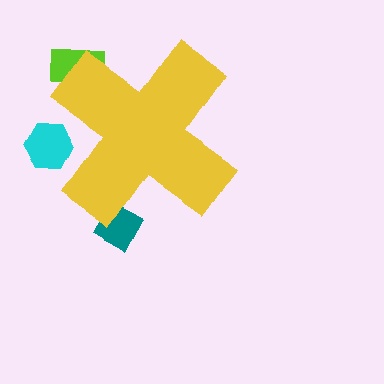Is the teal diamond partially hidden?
Yes, the teal diamond is partially hidden behind the yellow cross.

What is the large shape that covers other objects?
A yellow cross.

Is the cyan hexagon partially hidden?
Yes, the cyan hexagon is partially hidden behind the yellow cross.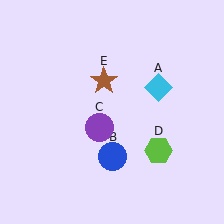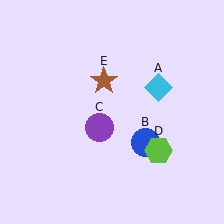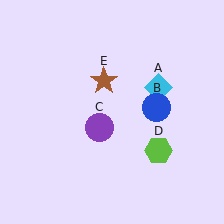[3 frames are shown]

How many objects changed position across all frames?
1 object changed position: blue circle (object B).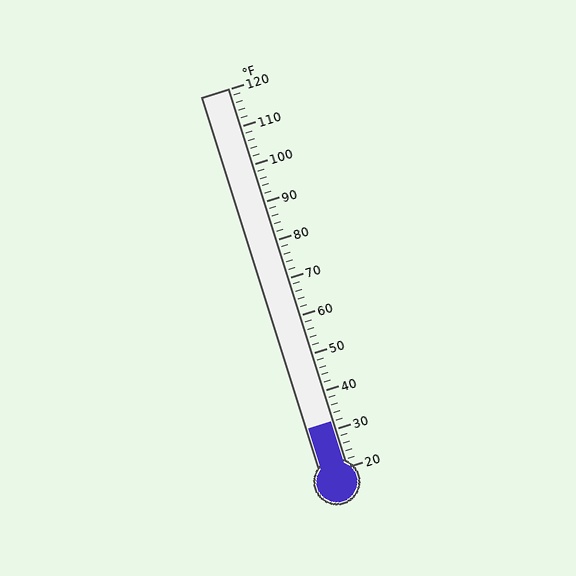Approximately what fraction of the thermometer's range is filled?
The thermometer is filled to approximately 10% of its range.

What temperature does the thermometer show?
The thermometer shows approximately 32°F.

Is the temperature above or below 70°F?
The temperature is below 70°F.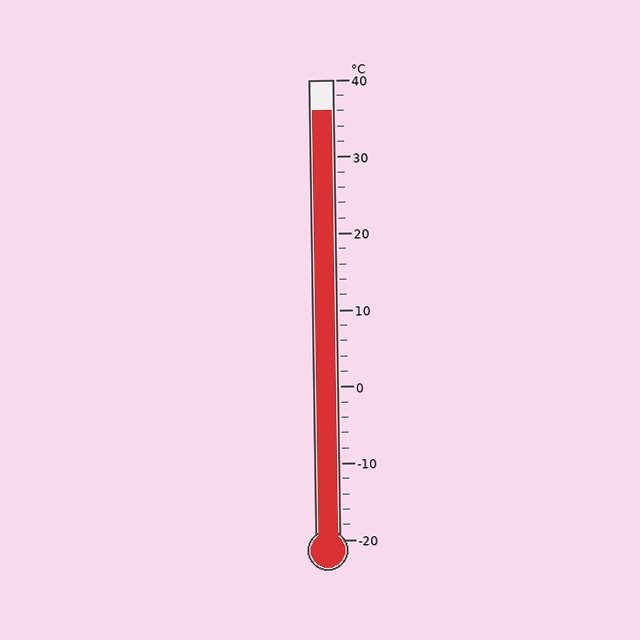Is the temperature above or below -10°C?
The temperature is above -10°C.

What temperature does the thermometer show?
The thermometer shows approximately 36°C.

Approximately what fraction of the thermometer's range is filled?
The thermometer is filled to approximately 95% of its range.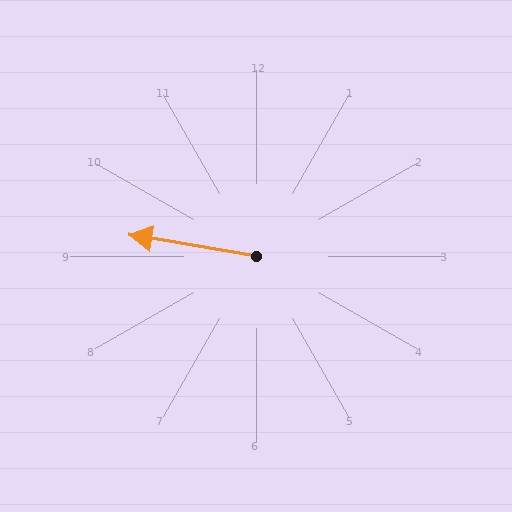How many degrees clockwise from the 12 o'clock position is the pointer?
Approximately 279 degrees.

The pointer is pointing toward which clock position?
Roughly 9 o'clock.